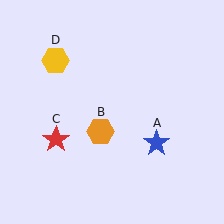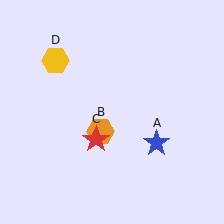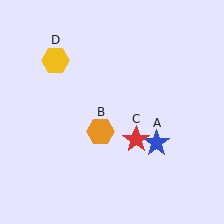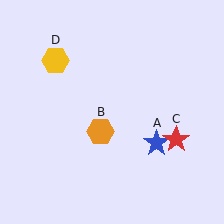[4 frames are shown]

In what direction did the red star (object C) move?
The red star (object C) moved right.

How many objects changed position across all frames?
1 object changed position: red star (object C).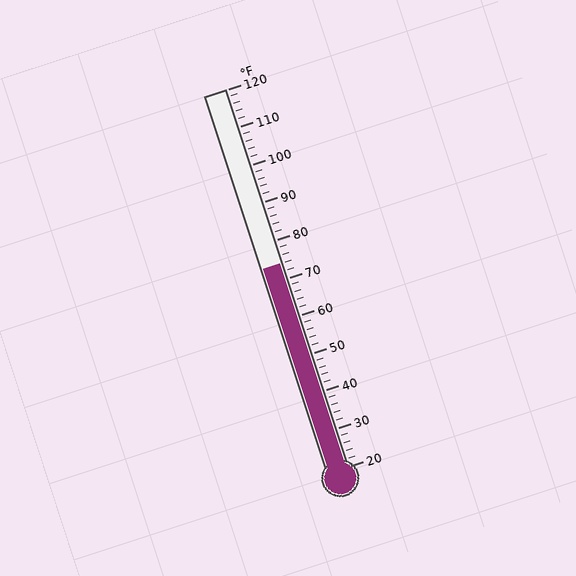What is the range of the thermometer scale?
The thermometer scale ranges from 20°F to 120°F.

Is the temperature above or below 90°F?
The temperature is below 90°F.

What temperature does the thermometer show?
The thermometer shows approximately 74°F.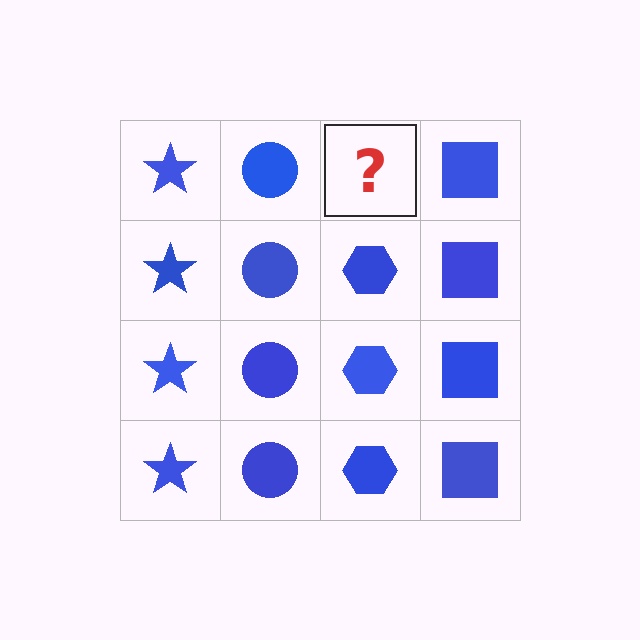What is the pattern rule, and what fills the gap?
The rule is that each column has a consistent shape. The gap should be filled with a blue hexagon.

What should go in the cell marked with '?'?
The missing cell should contain a blue hexagon.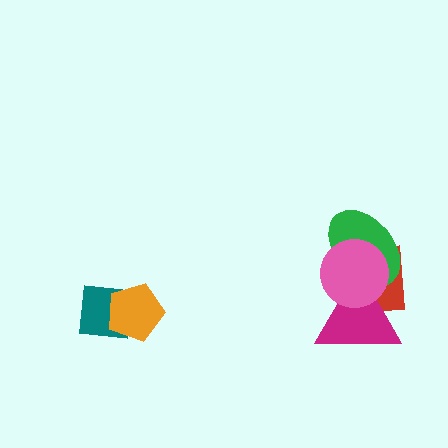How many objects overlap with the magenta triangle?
3 objects overlap with the magenta triangle.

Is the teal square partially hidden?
Yes, it is partially covered by another shape.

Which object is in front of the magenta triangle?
The pink circle is in front of the magenta triangle.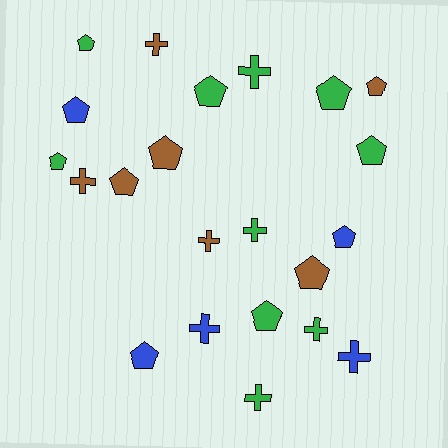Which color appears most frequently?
Green, with 10 objects.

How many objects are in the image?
There are 22 objects.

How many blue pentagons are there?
There are 3 blue pentagons.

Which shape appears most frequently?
Pentagon, with 13 objects.